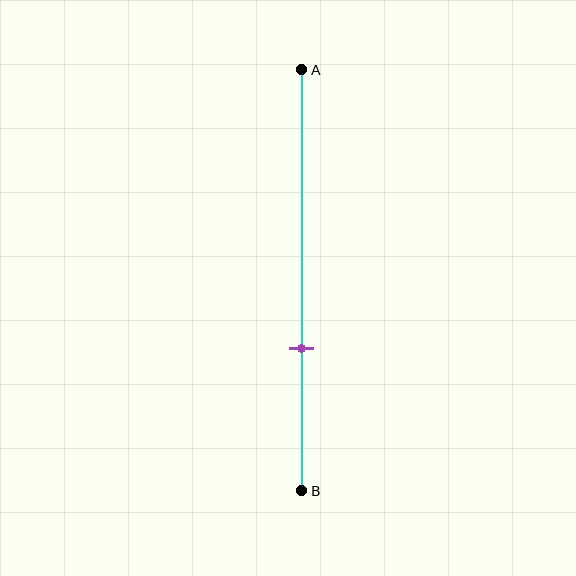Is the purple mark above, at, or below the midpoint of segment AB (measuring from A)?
The purple mark is below the midpoint of segment AB.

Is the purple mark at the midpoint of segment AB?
No, the mark is at about 65% from A, not at the 50% midpoint.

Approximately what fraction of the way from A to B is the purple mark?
The purple mark is approximately 65% of the way from A to B.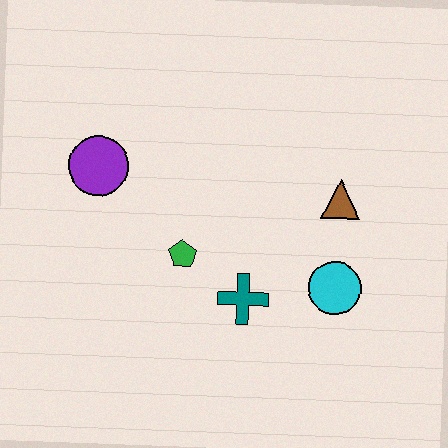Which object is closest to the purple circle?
The green pentagon is closest to the purple circle.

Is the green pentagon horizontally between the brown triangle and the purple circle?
Yes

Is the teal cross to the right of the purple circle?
Yes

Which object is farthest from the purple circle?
The cyan circle is farthest from the purple circle.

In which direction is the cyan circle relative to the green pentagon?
The cyan circle is to the right of the green pentagon.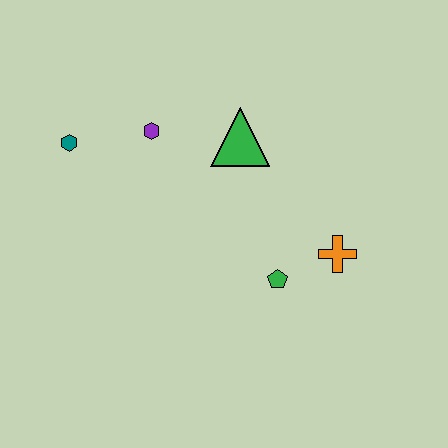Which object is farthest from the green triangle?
The teal hexagon is farthest from the green triangle.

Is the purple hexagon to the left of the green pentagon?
Yes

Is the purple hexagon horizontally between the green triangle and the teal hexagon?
Yes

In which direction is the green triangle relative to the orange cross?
The green triangle is above the orange cross.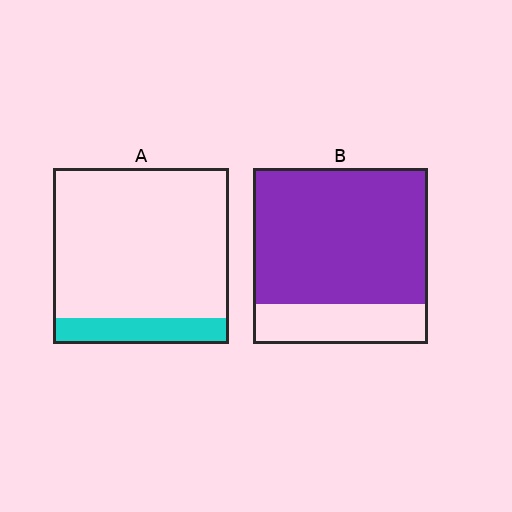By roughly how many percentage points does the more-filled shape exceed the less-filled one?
By roughly 60 percentage points (B over A).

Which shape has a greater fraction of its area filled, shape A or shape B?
Shape B.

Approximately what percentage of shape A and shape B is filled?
A is approximately 15% and B is approximately 75%.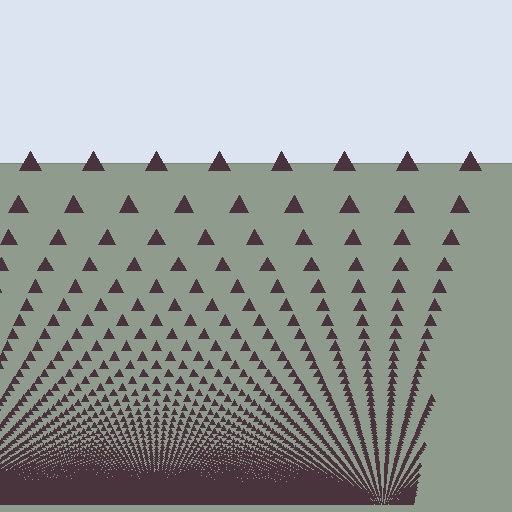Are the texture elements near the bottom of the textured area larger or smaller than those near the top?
Smaller. The gradient is inverted — elements near the bottom are smaller and denser.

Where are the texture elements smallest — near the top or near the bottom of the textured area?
Near the bottom.